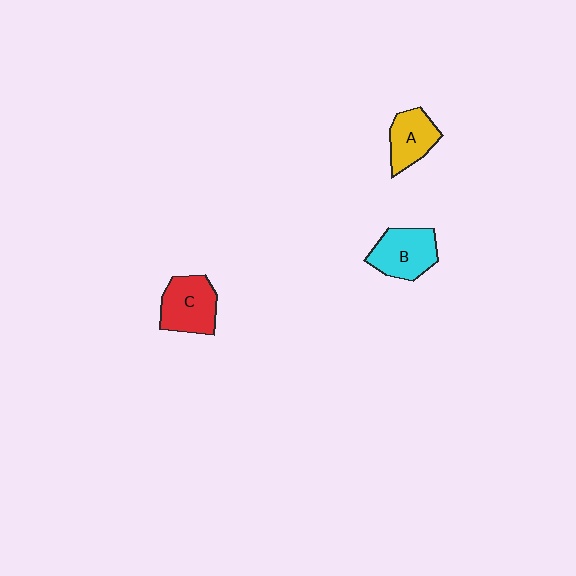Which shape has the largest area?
Shape C (red).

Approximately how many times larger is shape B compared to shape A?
Approximately 1.3 times.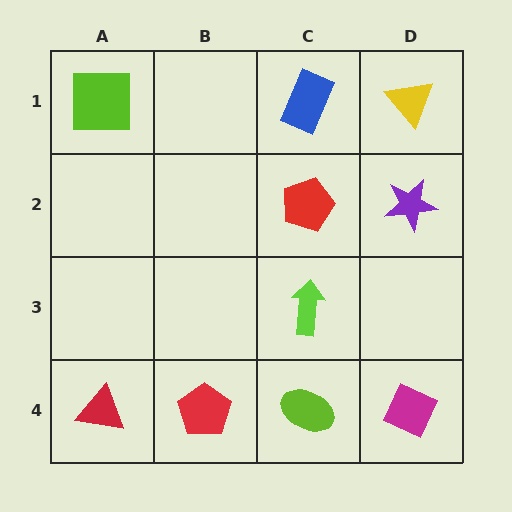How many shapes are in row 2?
2 shapes.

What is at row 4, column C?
A lime ellipse.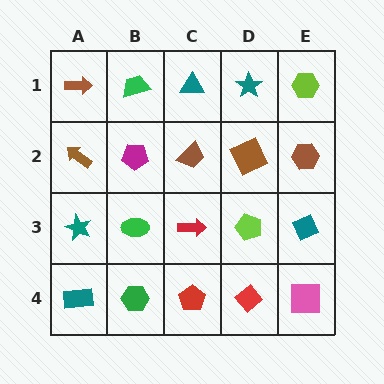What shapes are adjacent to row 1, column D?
A brown square (row 2, column D), a teal triangle (row 1, column C), a lime hexagon (row 1, column E).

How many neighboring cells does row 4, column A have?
2.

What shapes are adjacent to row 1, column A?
A brown arrow (row 2, column A), a green trapezoid (row 1, column B).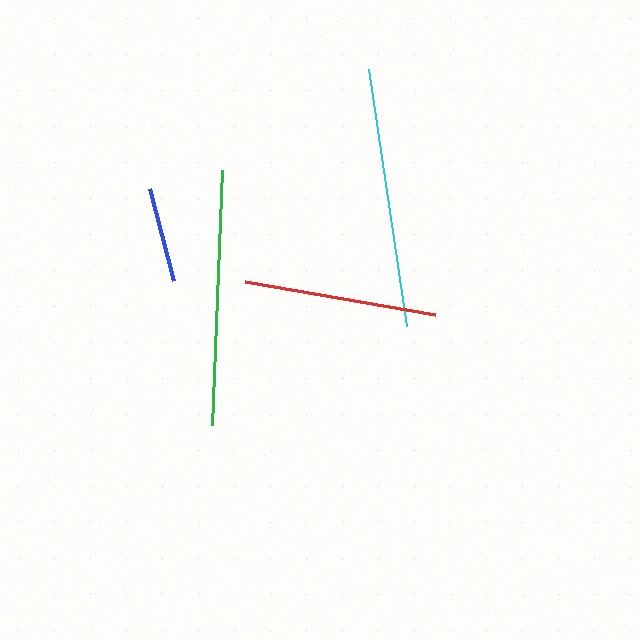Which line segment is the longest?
The cyan line is the longest at approximately 260 pixels.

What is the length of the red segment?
The red segment is approximately 193 pixels long.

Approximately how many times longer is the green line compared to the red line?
The green line is approximately 1.3 times the length of the red line.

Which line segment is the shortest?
The blue line is the shortest at approximately 95 pixels.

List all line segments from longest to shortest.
From longest to shortest: cyan, green, red, blue.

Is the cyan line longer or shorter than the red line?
The cyan line is longer than the red line.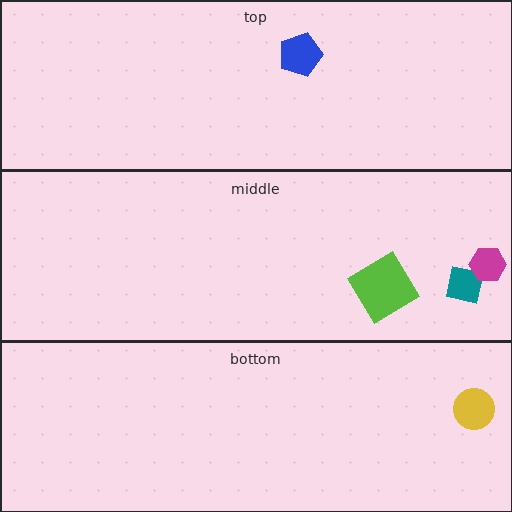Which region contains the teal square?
The middle region.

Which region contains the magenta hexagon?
The middle region.